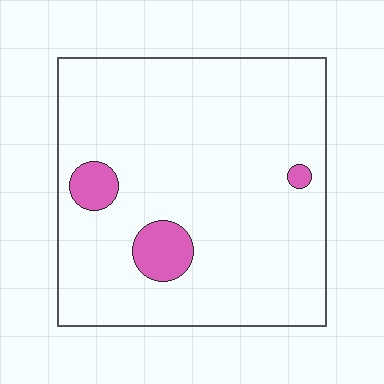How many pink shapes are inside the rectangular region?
3.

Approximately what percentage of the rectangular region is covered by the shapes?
Approximately 5%.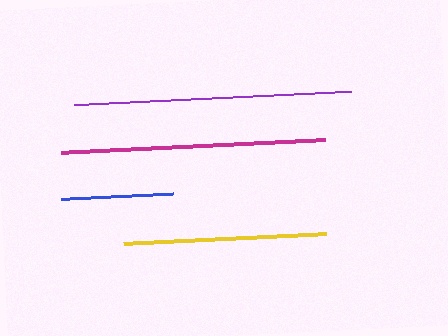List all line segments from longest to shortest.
From longest to shortest: purple, magenta, yellow, blue.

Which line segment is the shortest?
The blue line is the shortest at approximately 111 pixels.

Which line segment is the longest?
The purple line is the longest at approximately 278 pixels.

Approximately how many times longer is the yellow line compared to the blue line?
The yellow line is approximately 1.8 times the length of the blue line.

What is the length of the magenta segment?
The magenta segment is approximately 264 pixels long.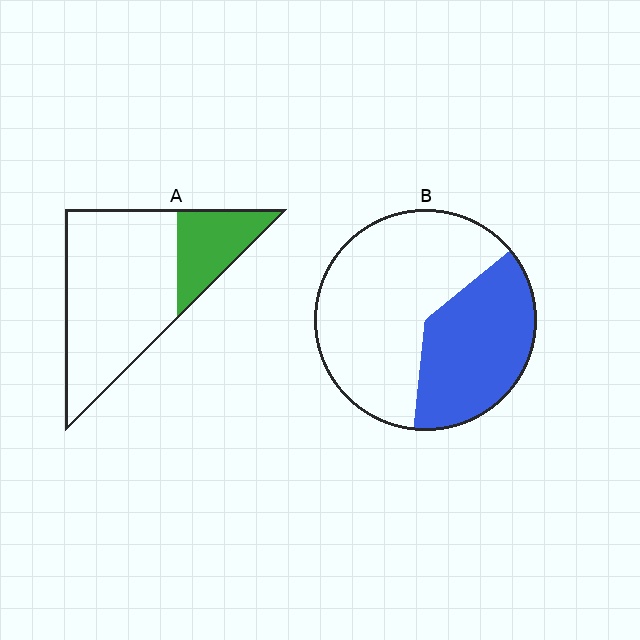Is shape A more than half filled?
No.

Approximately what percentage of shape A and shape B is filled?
A is approximately 25% and B is approximately 40%.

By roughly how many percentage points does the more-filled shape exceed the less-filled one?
By roughly 15 percentage points (B over A).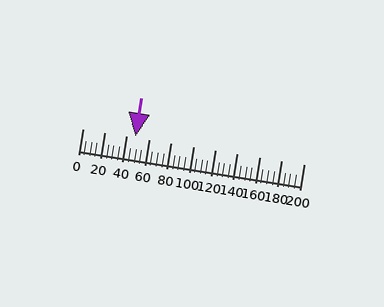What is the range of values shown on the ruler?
The ruler shows values from 0 to 200.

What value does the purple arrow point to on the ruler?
The purple arrow points to approximately 48.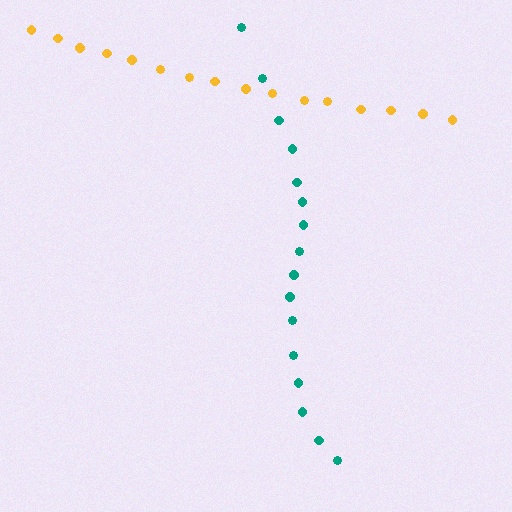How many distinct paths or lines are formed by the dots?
There are 2 distinct paths.